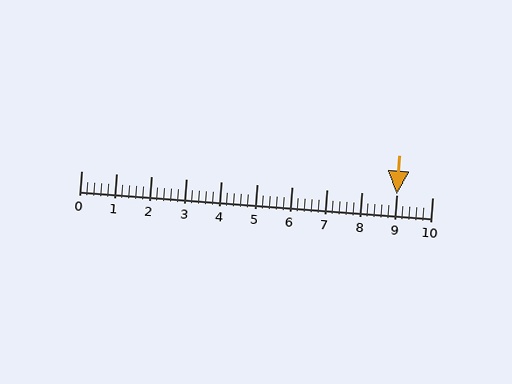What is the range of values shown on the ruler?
The ruler shows values from 0 to 10.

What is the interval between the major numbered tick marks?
The major tick marks are spaced 1 units apart.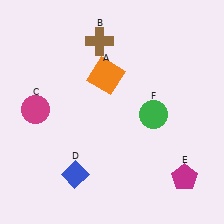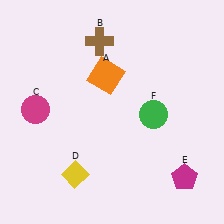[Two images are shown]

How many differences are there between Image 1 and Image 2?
There is 1 difference between the two images.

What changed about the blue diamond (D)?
In Image 1, D is blue. In Image 2, it changed to yellow.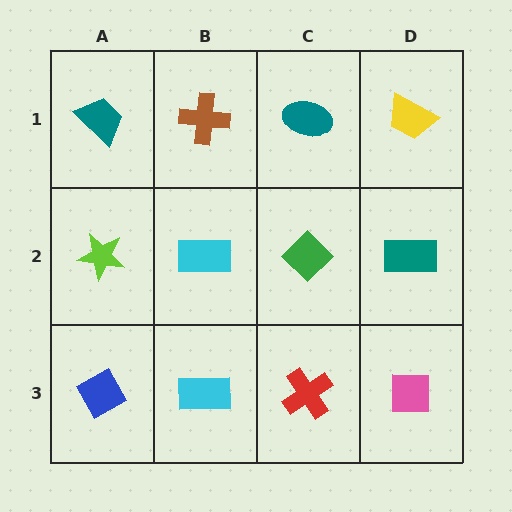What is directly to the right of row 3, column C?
A pink square.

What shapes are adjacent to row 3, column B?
A cyan rectangle (row 2, column B), a blue diamond (row 3, column A), a red cross (row 3, column C).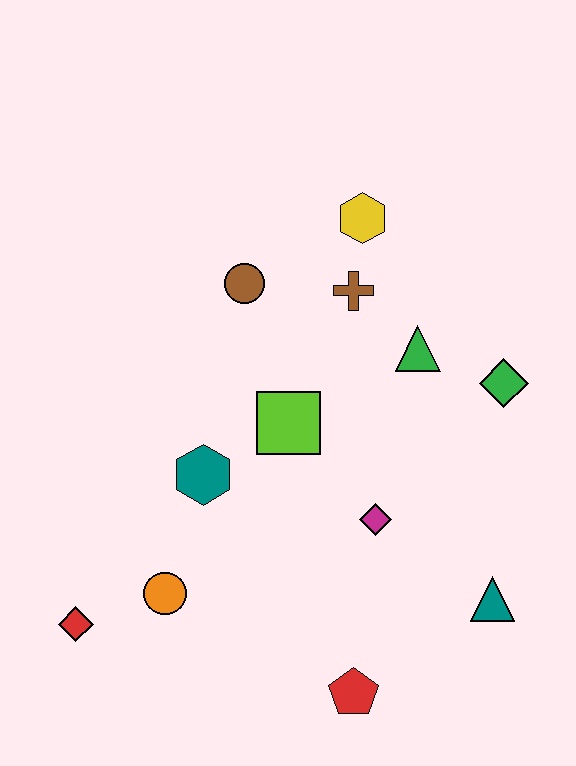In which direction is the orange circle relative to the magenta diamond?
The orange circle is to the left of the magenta diamond.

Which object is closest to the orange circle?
The red diamond is closest to the orange circle.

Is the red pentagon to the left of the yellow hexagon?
Yes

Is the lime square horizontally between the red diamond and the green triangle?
Yes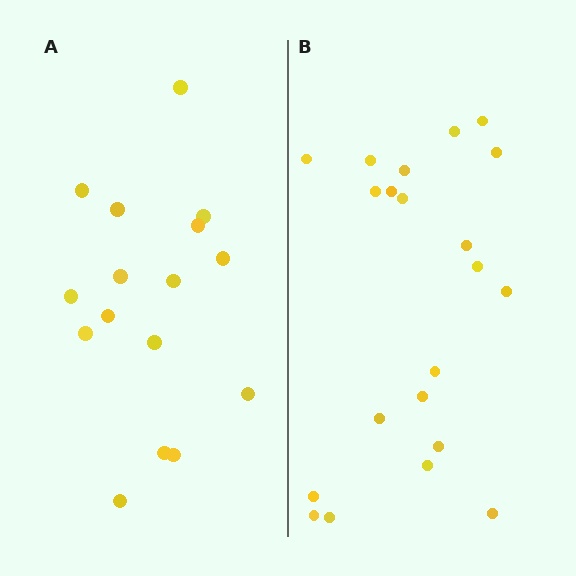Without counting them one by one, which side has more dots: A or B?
Region B (the right region) has more dots.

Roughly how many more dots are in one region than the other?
Region B has about 5 more dots than region A.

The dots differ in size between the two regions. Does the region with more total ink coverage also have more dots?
No. Region A has more total ink coverage because its dots are larger, but region B actually contains more individual dots. Total area can be misleading — the number of items is what matters here.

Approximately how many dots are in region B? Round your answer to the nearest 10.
About 20 dots. (The exact count is 21, which rounds to 20.)